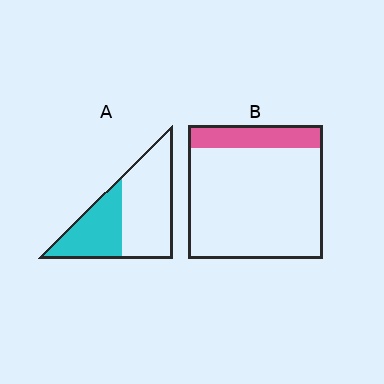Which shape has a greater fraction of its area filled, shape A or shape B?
Shape A.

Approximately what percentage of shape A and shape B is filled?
A is approximately 40% and B is approximately 15%.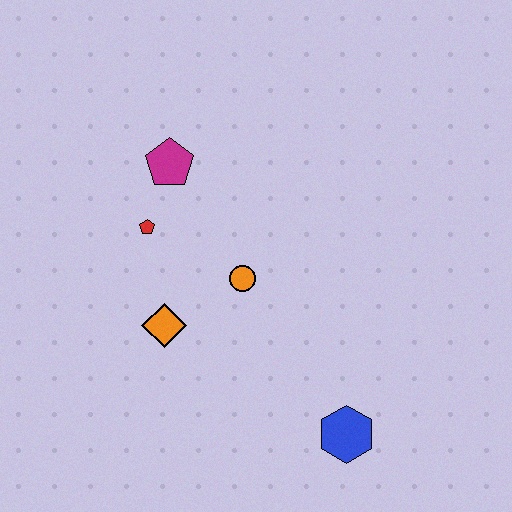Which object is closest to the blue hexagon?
The orange circle is closest to the blue hexagon.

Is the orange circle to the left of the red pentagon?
No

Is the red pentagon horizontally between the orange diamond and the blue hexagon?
No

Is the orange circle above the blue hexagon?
Yes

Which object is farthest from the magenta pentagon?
The blue hexagon is farthest from the magenta pentagon.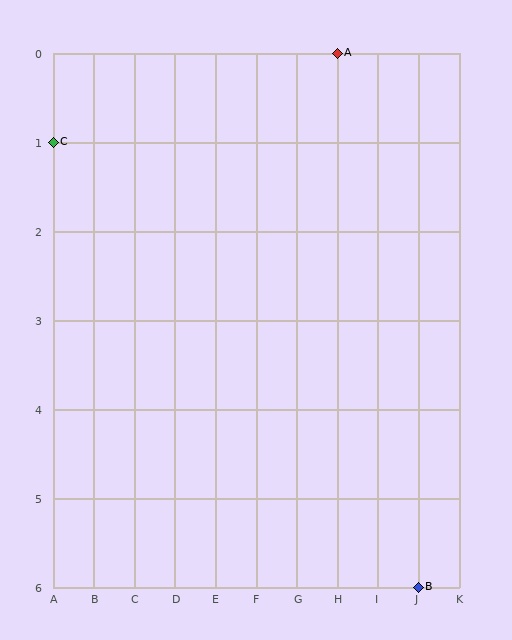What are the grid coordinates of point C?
Point C is at grid coordinates (A, 1).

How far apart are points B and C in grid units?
Points B and C are 9 columns and 5 rows apart (about 10.3 grid units diagonally).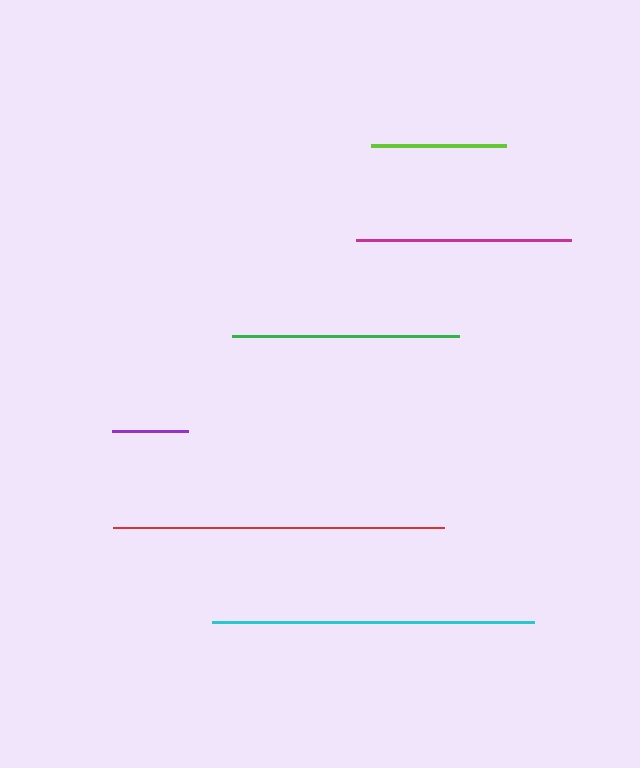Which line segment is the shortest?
The purple line is the shortest at approximately 75 pixels.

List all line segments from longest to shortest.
From longest to shortest: red, cyan, green, magenta, lime, purple.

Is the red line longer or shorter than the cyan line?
The red line is longer than the cyan line.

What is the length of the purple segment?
The purple segment is approximately 75 pixels long.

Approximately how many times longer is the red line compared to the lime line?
The red line is approximately 2.4 times the length of the lime line.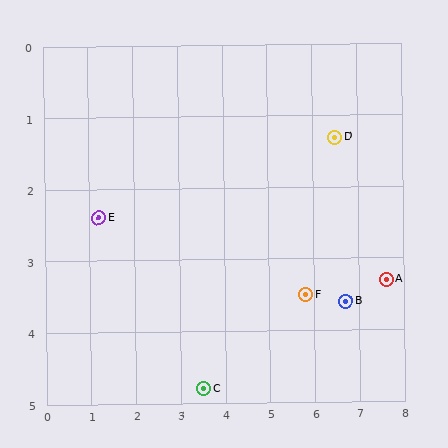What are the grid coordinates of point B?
Point B is at approximately (6.7, 3.6).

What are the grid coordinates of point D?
Point D is at approximately (6.5, 1.3).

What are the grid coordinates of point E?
Point E is at approximately (1.2, 2.4).